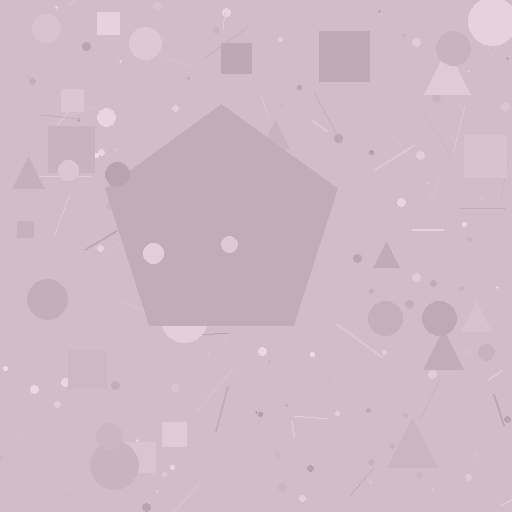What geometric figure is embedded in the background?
A pentagon is embedded in the background.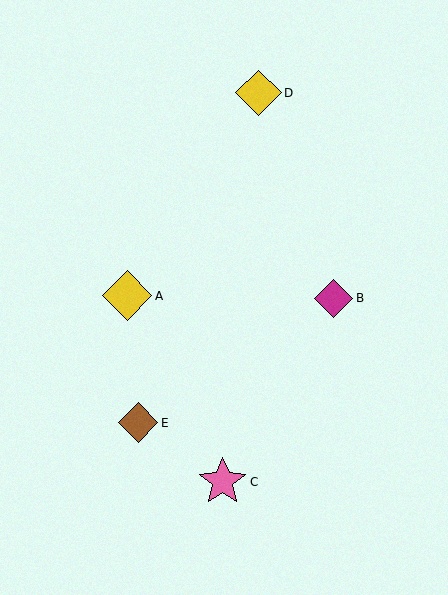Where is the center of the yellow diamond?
The center of the yellow diamond is at (127, 296).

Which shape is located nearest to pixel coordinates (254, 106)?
The yellow diamond (labeled D) at (258, 93) is nearest to that location.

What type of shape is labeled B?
Shape B is a magenta diamond.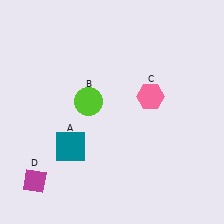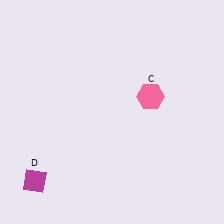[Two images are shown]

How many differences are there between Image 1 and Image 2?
There are 2 differences between the two images.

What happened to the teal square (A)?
The teal square (A) was removed in Image 2. It was in the bottom-left area of Image 1.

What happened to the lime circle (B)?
The lime circle (B) was removed in Image 2. It was in the top-left area of Image 1.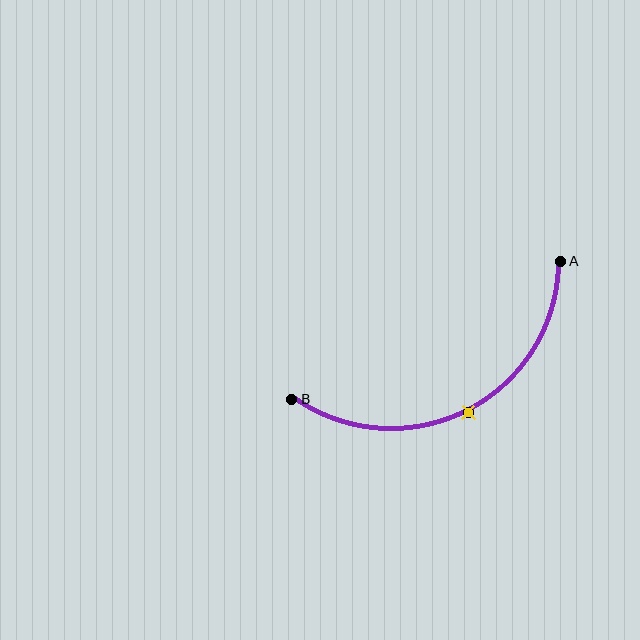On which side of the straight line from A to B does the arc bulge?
The arc bulges below the straight line connecting A and B.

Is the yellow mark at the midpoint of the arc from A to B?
Yes. The yellow mark lies on the arc at equal arc-length from both A and B — it is the arc midpoint.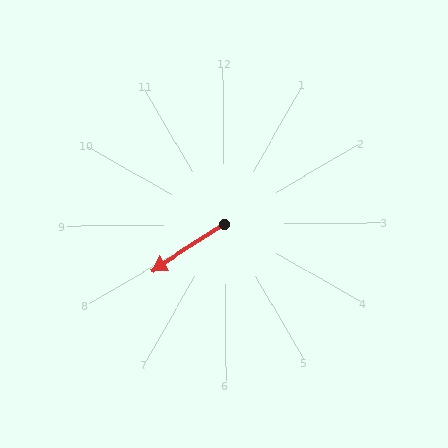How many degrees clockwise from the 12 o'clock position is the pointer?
Approximately 238 degrees.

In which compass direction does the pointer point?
Southwest.